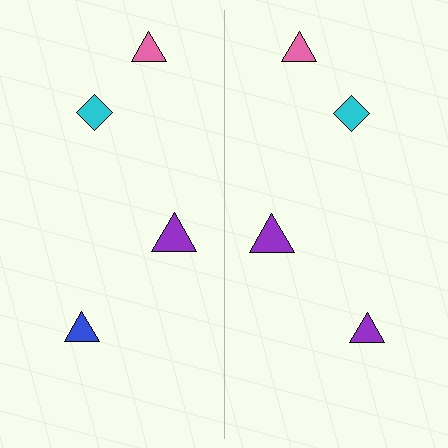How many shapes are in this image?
There are 8 shapes in this image.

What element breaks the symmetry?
The purple triangle on the right side breaks the symmetry — its mirror counterpart is blue.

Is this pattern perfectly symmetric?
No, the pattern is not perfectly symmetric. The purple triangle on the right side breaks the symmetry — its mirror counterpart is blue.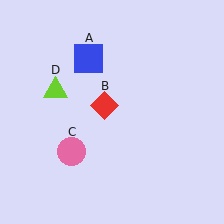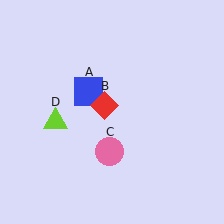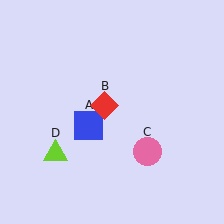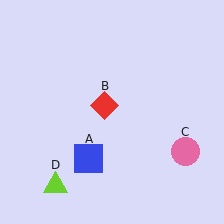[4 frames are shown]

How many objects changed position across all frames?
3 objects changed position: blue square (object A), pink circle (object C), lime triangle (object D).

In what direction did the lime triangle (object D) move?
The lime triangle (object D) moved down.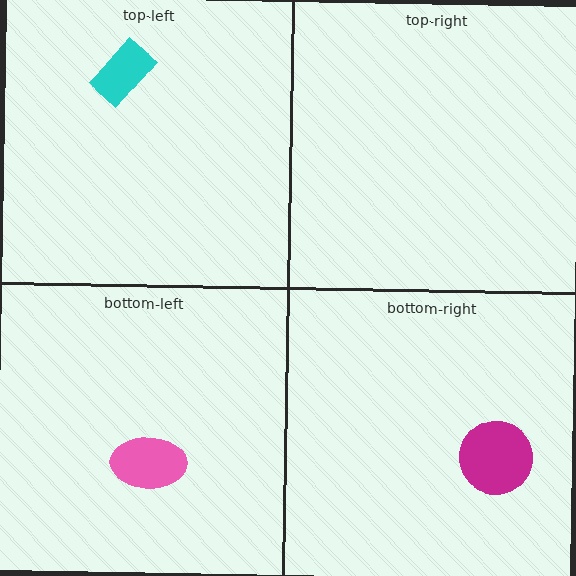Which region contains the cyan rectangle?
The top-left region.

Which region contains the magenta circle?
The bottom-right region.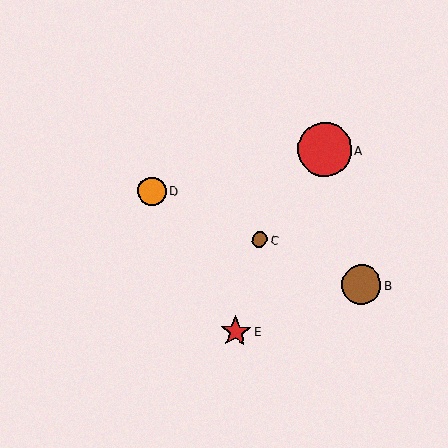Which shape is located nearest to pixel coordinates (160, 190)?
The orange circle (labeled D) at (152, 191) is nearest to that location.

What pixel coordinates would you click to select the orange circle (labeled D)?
Click at (152, 191) to select the orange circle D.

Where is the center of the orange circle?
The center of the orange circle is at (152, 191).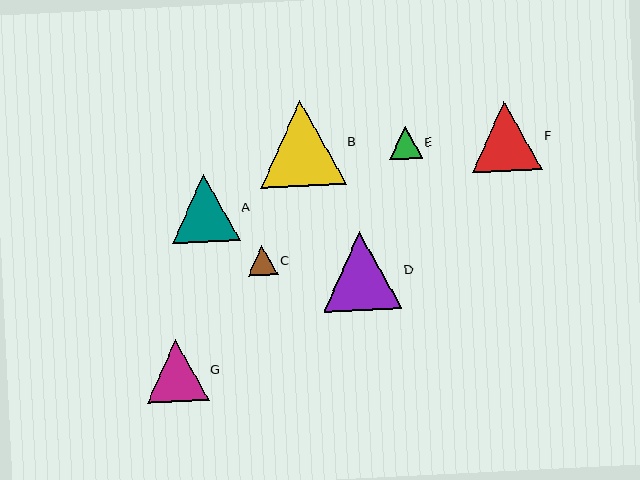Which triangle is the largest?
Triangle B is the largest with a size of approximately 86 pixels.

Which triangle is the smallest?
Triangle C is the smallest with a size of approximately 30 pixels.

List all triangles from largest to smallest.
From largest to smallest: B, D, F, A, G, E, C.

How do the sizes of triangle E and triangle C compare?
Triangle E and triangle C are approximately the same size.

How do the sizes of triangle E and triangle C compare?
Triangle E and triangle C are approximately the same size.